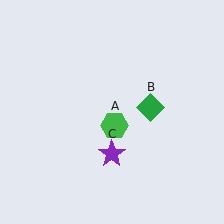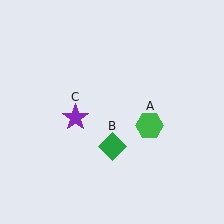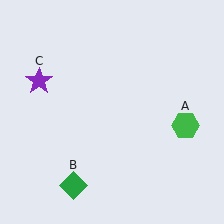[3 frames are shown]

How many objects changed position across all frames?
3 objects changed position: green hexagon (object A), green diamond (object B), purple star (object C).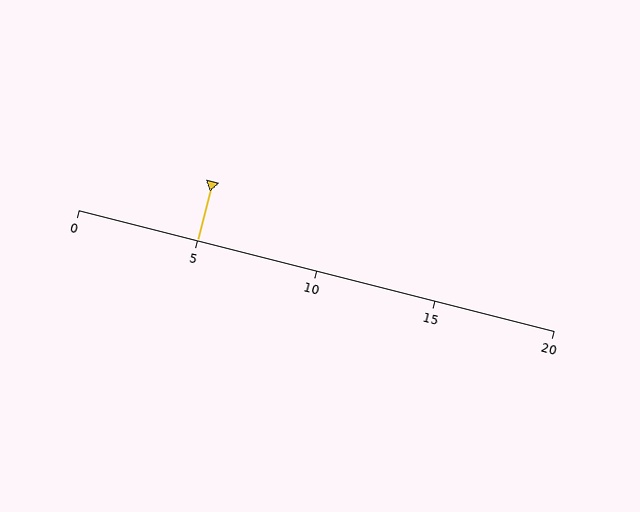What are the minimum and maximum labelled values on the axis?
The axis runs from 0 to 20.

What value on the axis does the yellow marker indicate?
The marker indicates approximately 5.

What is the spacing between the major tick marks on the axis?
The major ticks are spaced 5 apart.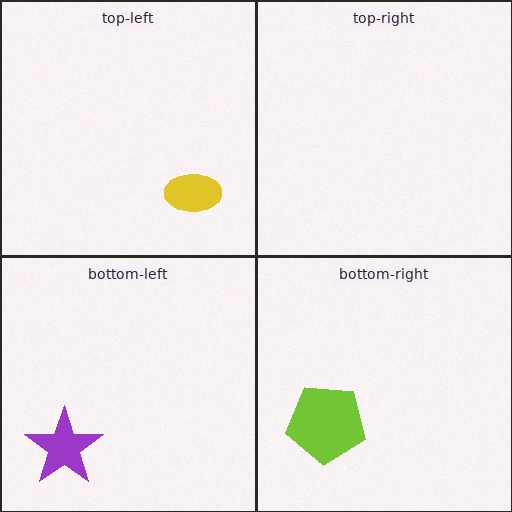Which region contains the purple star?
The bottom-left region.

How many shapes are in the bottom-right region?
1.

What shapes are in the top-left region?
The yellow ellipse.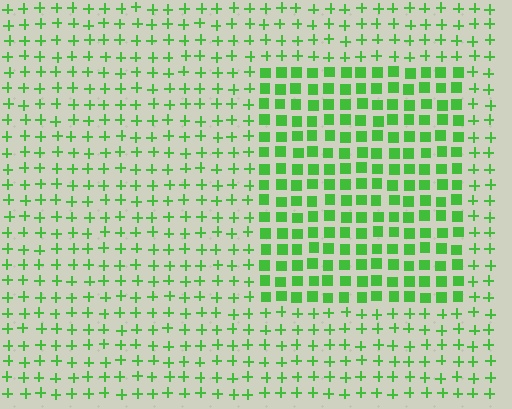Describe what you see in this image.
The image is filled with small green elements arranged in a uniform grid. A rectangle-shaped region contains squares, while the surrounding area contains plus signs. The boundary is defined purely by the change in element shape.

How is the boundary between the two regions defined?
The boundary is defined by a change in element shape: squares inside vs. plus signs outside. All elements share the same color and spacing.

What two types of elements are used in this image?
The image uses squares inside the rectangle region and plus signs outside it.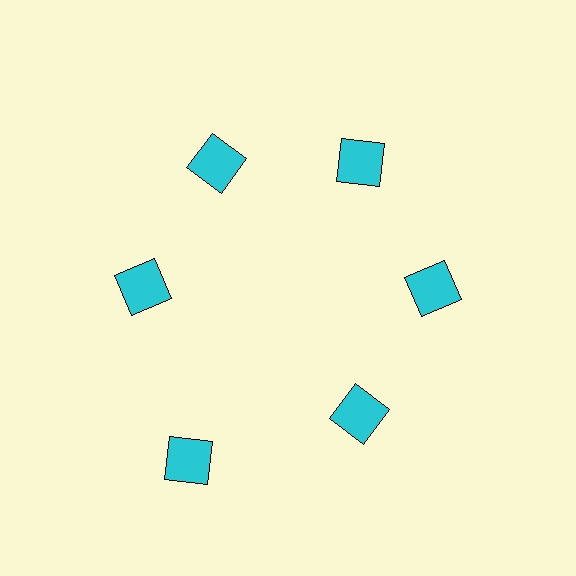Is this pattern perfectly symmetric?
No. The 6 cyan squares are arranged in a ring, but one element near the 7 o'clock position is pushed outward from the center, breaking the 6-fold rotational symmetry.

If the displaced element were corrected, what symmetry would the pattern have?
It would have 6-fold rotational symmetry — the pattern would map onto itself every 60 degrees.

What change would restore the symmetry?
The symmetry would be restored by moving it inward, back onto the ring so that all 6 squares sit at equal angles and equal distance from the center.